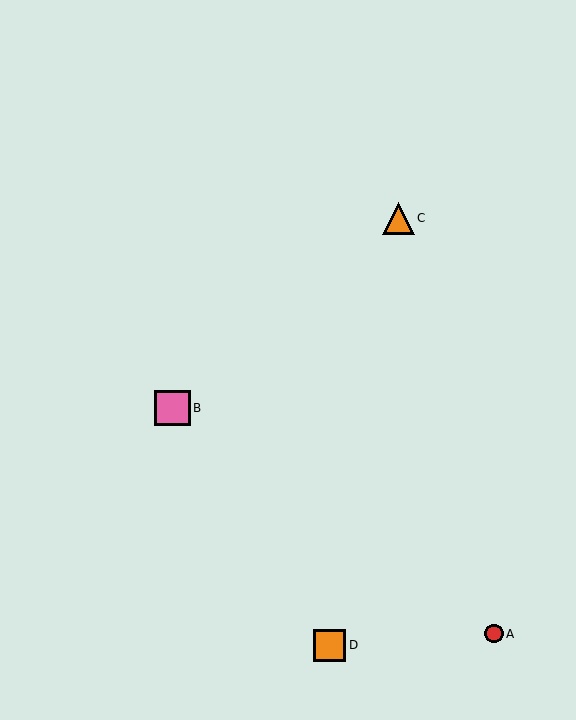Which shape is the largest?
The pink square (labeled B) is the largest.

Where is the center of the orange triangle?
The center of the orange triangle is at (398, 218).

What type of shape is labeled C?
Shape C is an orange triangle.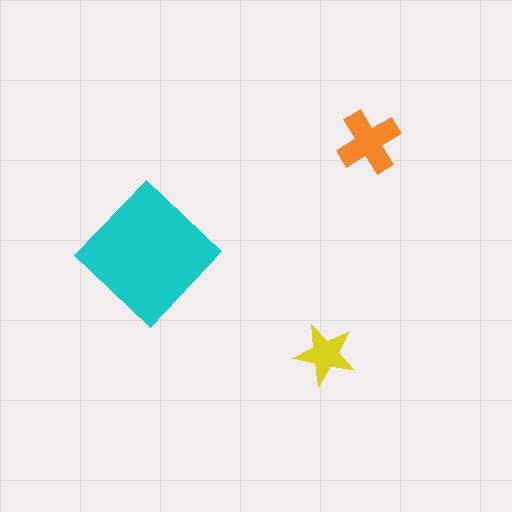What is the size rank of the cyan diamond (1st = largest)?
1st.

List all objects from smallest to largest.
The yellow star, the orange cross, the cyan diamond.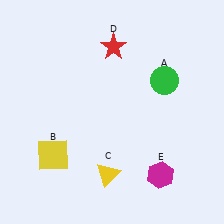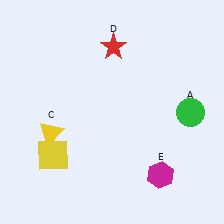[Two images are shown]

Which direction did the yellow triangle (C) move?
The yellow triangle (C) moved left.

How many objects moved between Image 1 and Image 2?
2 objects moved between the two images.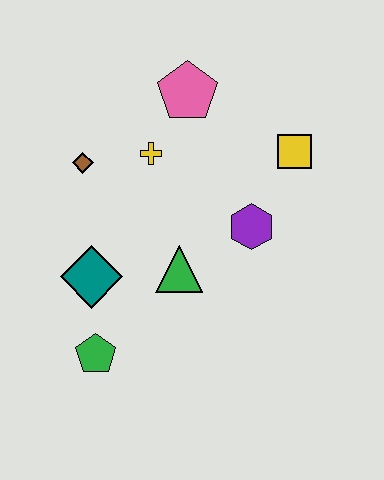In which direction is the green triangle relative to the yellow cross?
The green triangle is below the yellow cross.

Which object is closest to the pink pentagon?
The yellow cross is closest to the pink pentagon.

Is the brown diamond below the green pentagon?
No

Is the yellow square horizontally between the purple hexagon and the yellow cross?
No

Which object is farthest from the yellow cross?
The green pentagon is farthest from the yellow cross.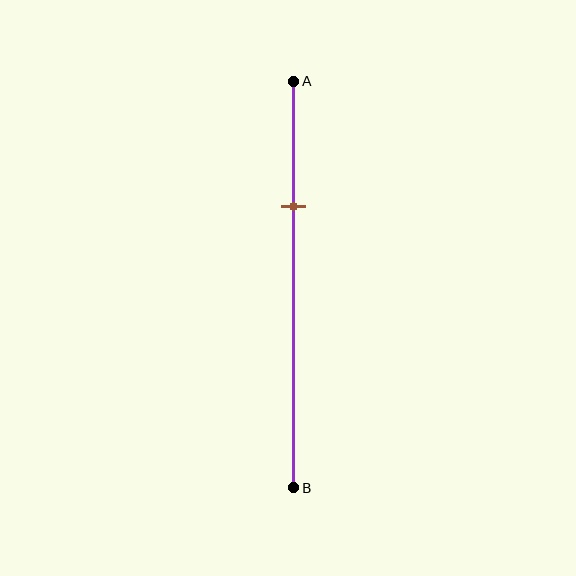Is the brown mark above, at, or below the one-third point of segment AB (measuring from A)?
The brown mark is approximately at the one-third point of segment AB.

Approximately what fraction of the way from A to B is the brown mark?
The brown mark is approximately 30% of the way from A to B.